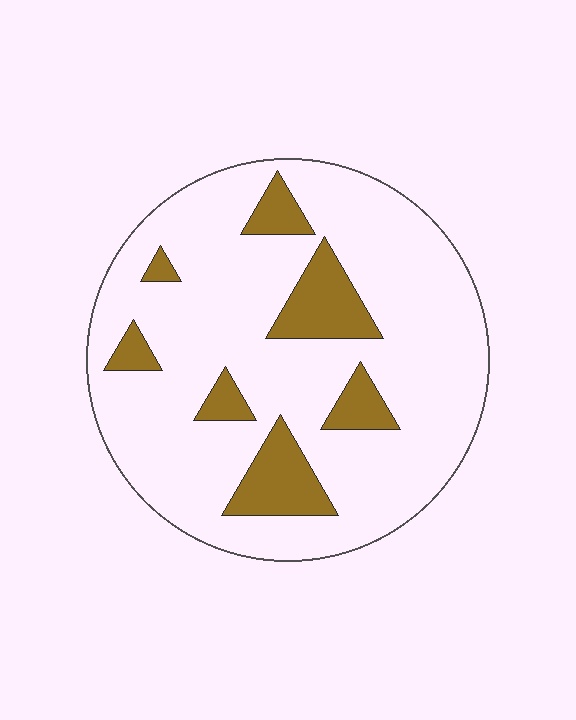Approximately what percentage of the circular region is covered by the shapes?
Approximately 15%.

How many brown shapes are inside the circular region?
7.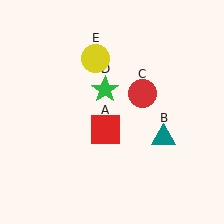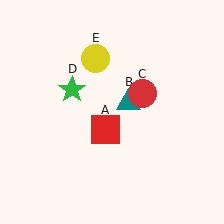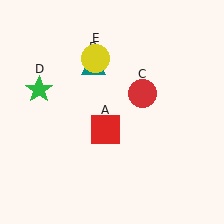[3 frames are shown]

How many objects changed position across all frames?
2 objects changed position: teal triangle (object B), green star (object D).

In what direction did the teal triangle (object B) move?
The teal triangle (object B) moved up and to the left.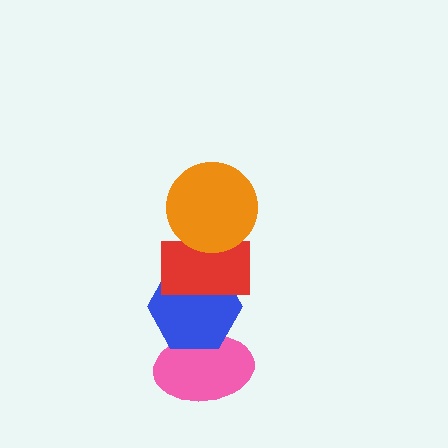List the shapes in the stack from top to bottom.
From top to bottom: the orange circle, the red rectangle, the blue hexagon, the pink ellipse.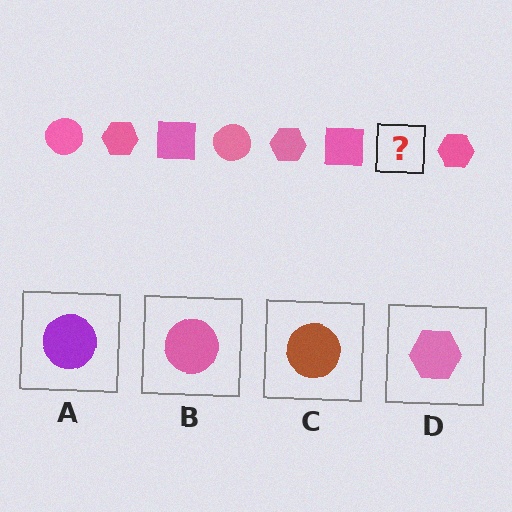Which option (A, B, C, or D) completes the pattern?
B.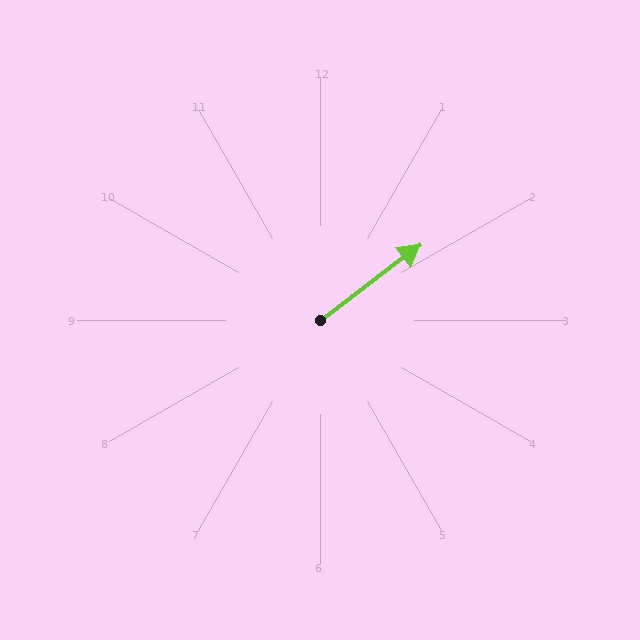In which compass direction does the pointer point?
Northeast.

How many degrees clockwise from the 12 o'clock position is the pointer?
Approximately 53 degrees.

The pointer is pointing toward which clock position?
Roughly 2 o'clock.